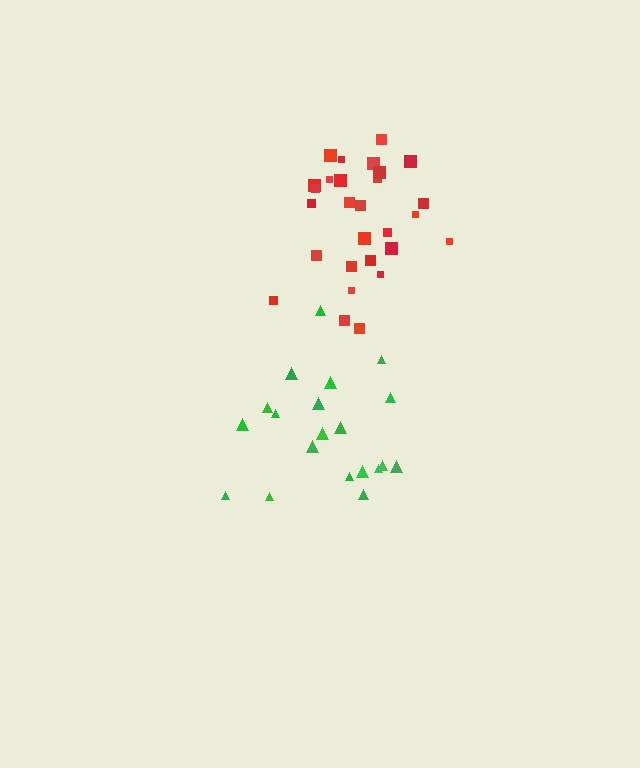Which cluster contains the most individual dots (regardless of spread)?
Red (28).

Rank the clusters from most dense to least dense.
red, green.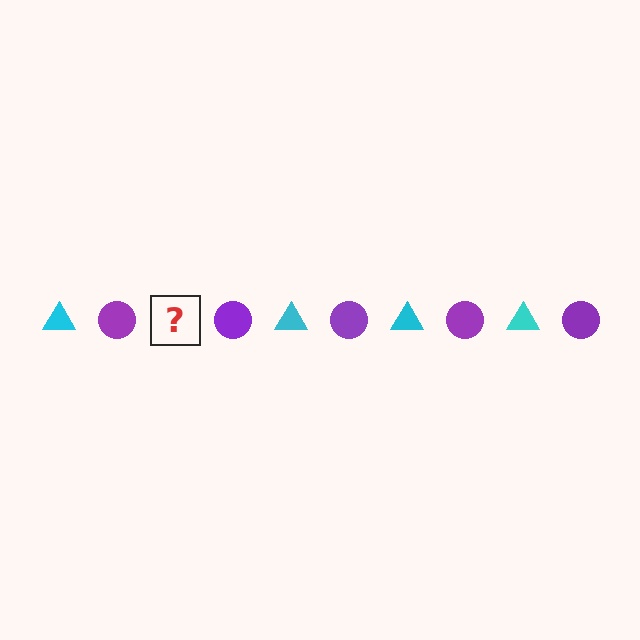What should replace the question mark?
The question mark should be replaced with a cyan triangle.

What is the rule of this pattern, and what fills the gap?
The rule is that the pattern alternates between cyan triangle and purple circle. The gap should be filled with a cyan triangle.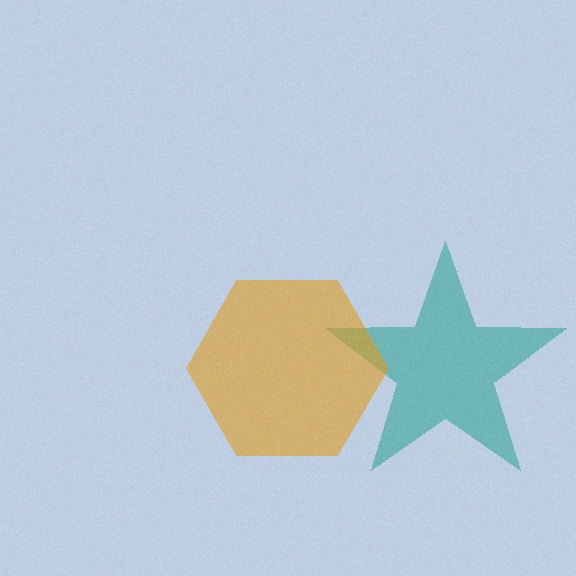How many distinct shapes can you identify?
There are 2 distinct shapes: a teal star, an orange hexagon.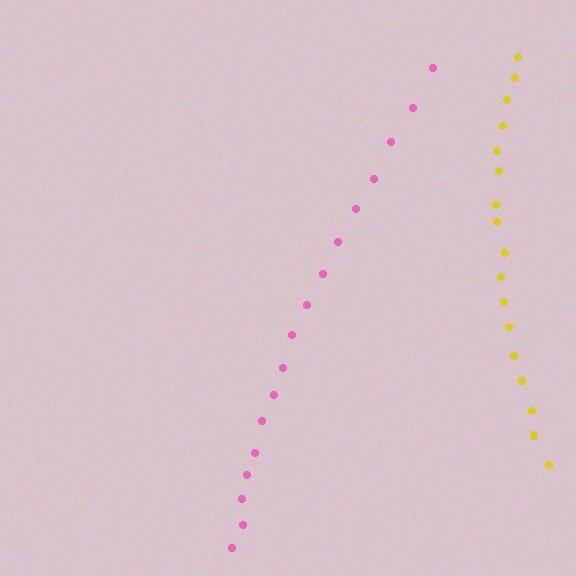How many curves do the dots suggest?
There are 2 distinct paths.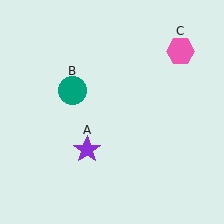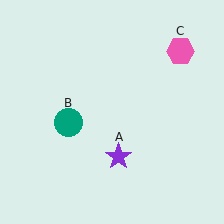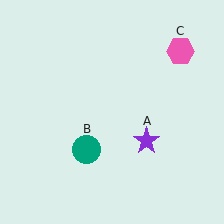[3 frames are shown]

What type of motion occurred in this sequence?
The purple star (object A), teal circle (object B) rotated counterclockwise around the center of the scene.